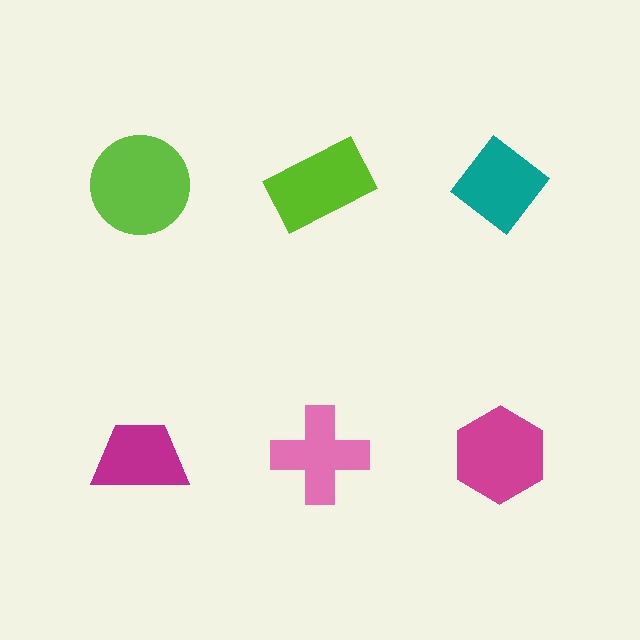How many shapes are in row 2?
3 shapes.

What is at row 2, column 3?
A magenta hexagon.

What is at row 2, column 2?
A pink cross.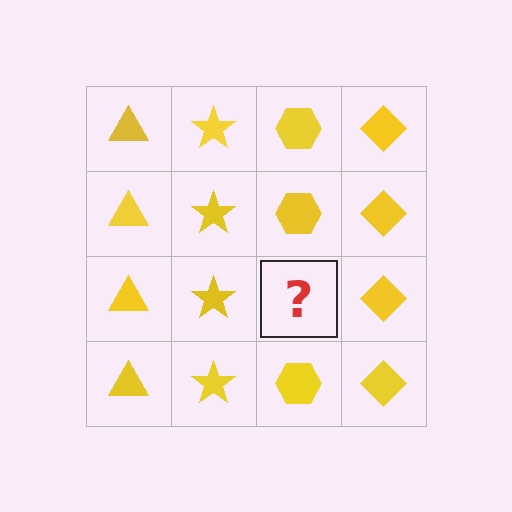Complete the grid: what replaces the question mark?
The question mark should be replaced with a yellow hexagon.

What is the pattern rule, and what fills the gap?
The rule is that each column has a consistent shape. The gap should be filled with a yellow hexagon.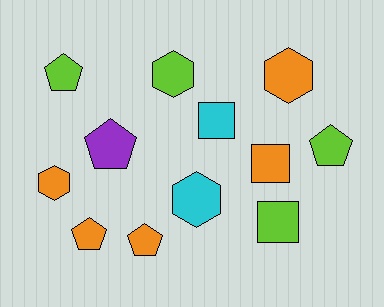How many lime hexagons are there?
There is 1 lime hexagon.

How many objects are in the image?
There are 12 objects.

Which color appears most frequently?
Orange, with 5 objects.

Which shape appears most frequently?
Pentagon, with 5 objects.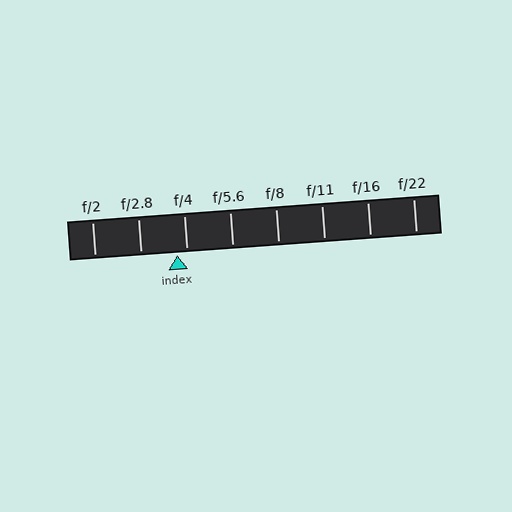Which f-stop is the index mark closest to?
The index mark is closest to f/4.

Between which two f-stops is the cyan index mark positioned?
The index mark is between f/2.8 and f/4.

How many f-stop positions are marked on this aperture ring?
There are 8 f-stop positions marked.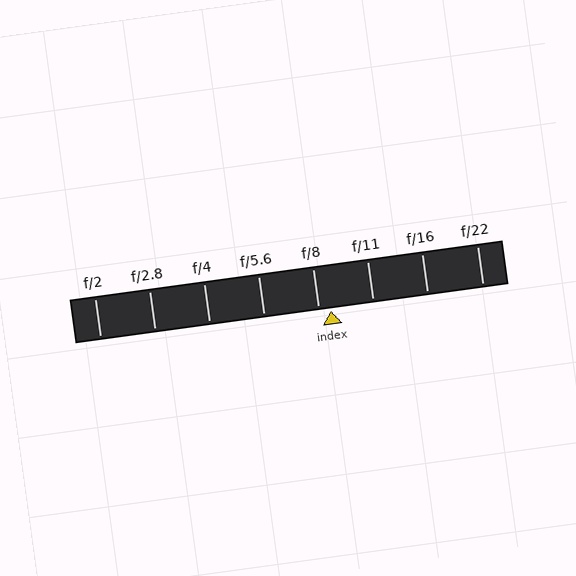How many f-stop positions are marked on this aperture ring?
There are 8 f-stop positions marked.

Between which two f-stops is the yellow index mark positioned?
The index mark is between f/8 and f/11.